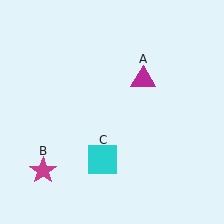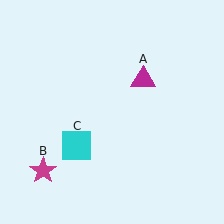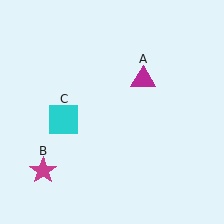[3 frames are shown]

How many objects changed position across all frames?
1 object changed position: cyan square (object C).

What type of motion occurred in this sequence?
The cyan square (object C) rotated clockwise around the center of the scene.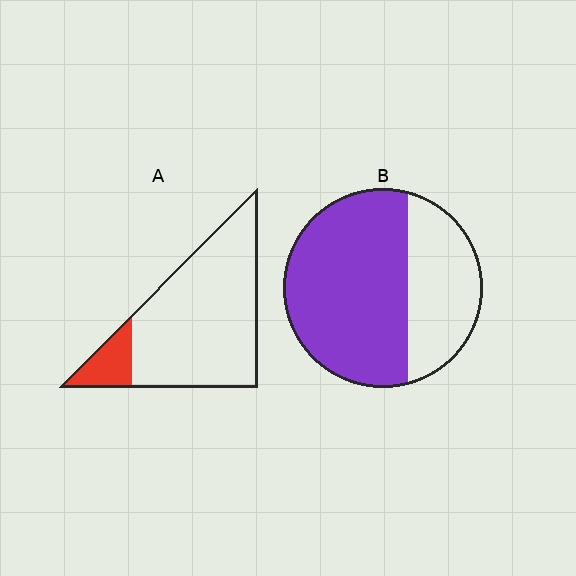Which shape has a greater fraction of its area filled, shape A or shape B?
Shape B.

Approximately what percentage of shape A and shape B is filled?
A is approximately 15% and B is approximately 65%.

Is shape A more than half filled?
No.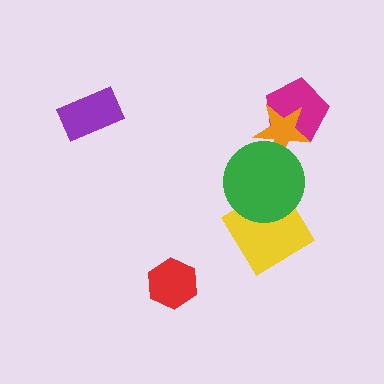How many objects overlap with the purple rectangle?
0 objects overlap with the purple rectangle.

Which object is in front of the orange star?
The green circle is in front of the orange star.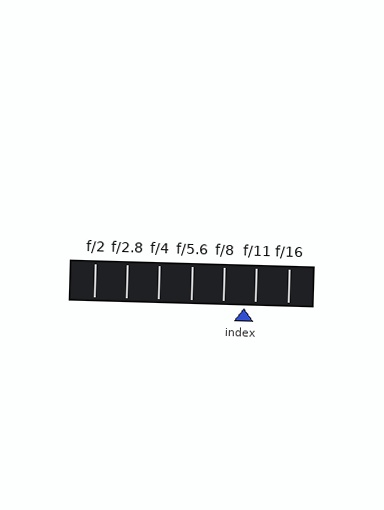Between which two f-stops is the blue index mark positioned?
The index mark is between f/8 and f/11.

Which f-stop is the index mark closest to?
The index mark is closest to f/11.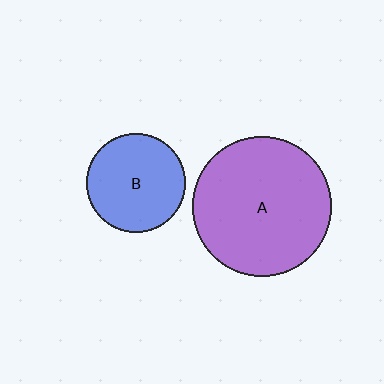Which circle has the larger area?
Circle A (purple).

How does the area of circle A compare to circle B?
Approximately 2.0 times.